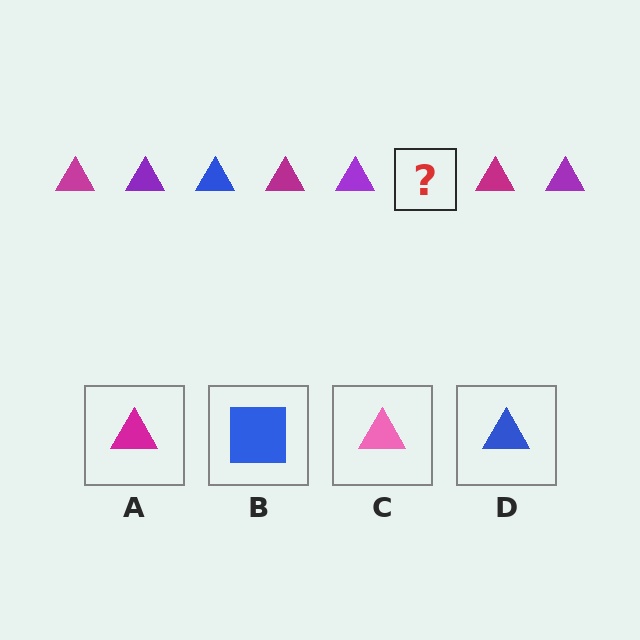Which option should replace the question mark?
Option D.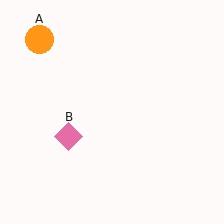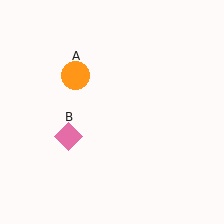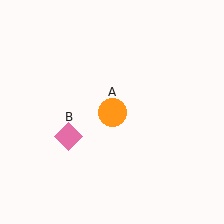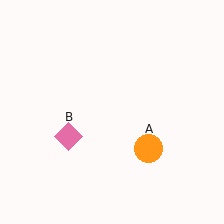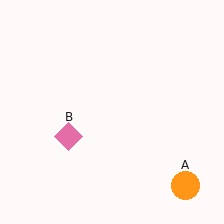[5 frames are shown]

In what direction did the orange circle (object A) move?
The orange circle (object A) moved down and to the right.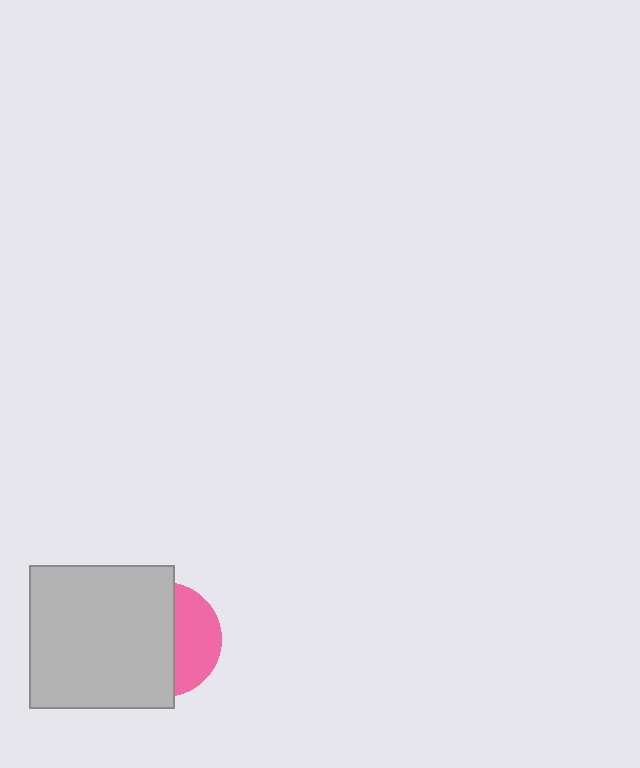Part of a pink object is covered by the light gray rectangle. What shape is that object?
It is a circle.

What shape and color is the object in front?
The object in front is a light gray rectangle.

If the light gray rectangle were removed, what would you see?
You would see the complete pink circle.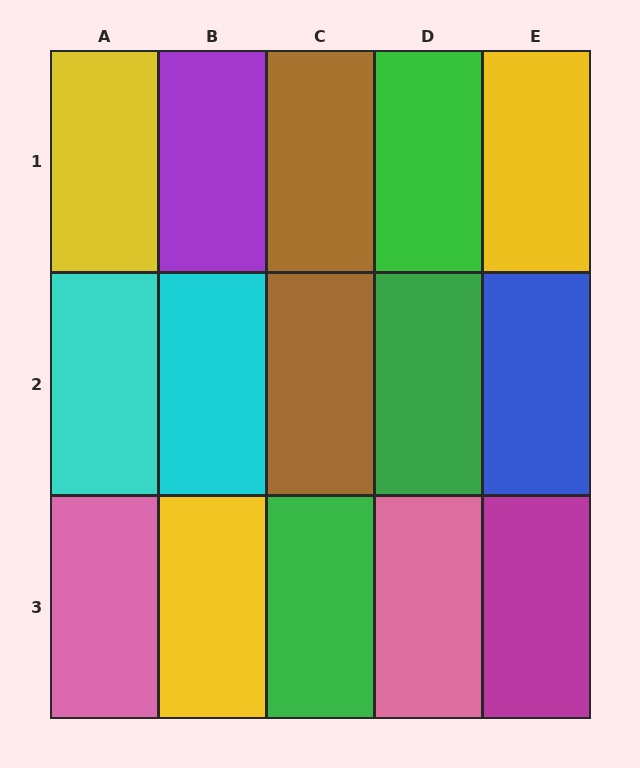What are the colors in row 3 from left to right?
Pink, yellow, green, pink, magenta.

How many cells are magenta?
1 cell is magenta.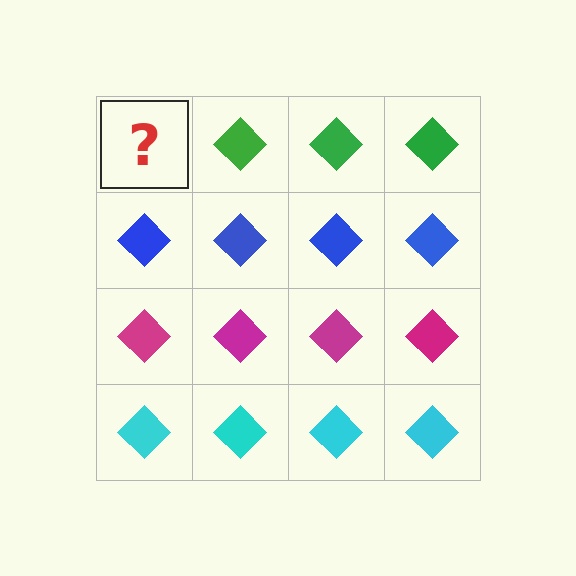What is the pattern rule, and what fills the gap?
The rule is that each row has a consistent color. The gap should be filled with a green diamond.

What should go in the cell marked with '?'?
The missing cell should contain a green diamond.